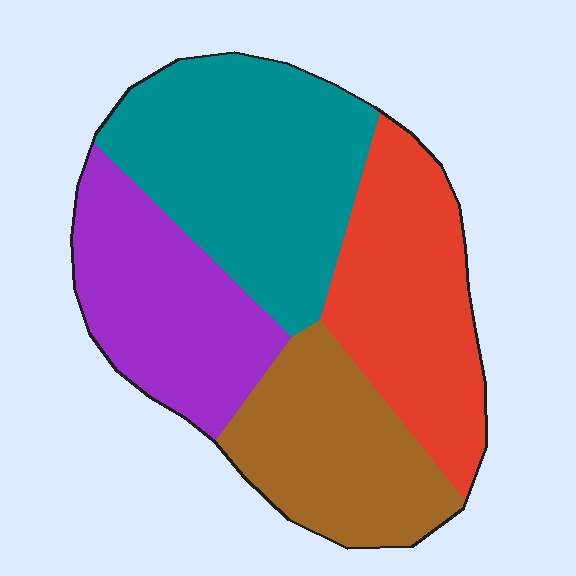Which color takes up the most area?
Teal, at roughly 30%.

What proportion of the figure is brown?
Brown covers about 20% of the figure.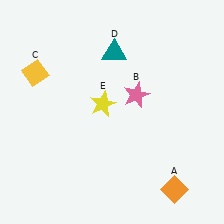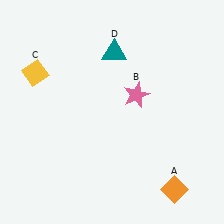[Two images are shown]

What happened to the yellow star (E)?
The yellow star (E) was removed in Image 2. It was in the top-left area of Image 1.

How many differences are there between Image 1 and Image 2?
There is 1 difference between the two images.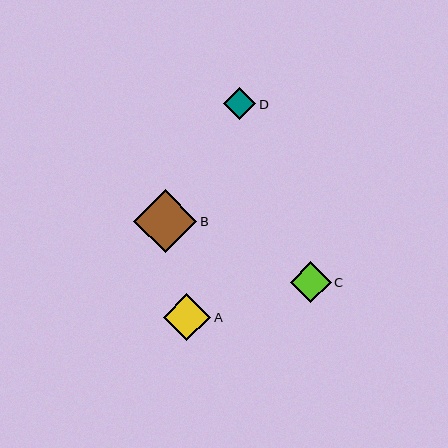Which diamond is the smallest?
Diamond D is the smallest with a size of approximately 32 pixels.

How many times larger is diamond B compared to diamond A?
Diamond B is approximately 1.3 times the size of diamond A.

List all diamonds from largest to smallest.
From largest to smallest: B, A, C, D.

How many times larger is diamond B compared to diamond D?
Diamond B is approximately 2.0 times the size of diamond D.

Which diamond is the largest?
Diamond B is the largest with a size of approximately 63 pixels.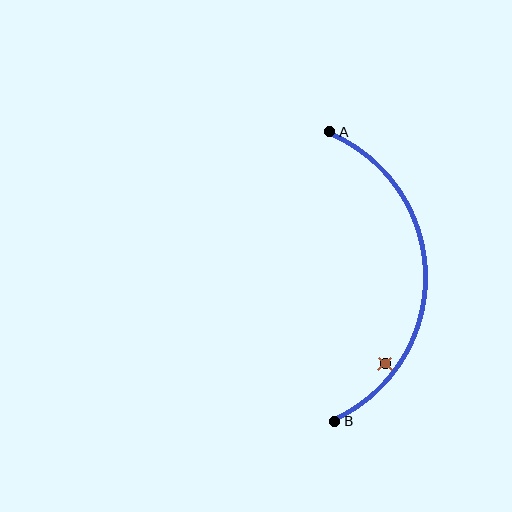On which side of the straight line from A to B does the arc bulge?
The arc bulges to the right of the straight line connecting A and B.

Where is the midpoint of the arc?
The arc midpoint is the point on the curve farthest from the straight line joining A and B. It sits to the right of that line.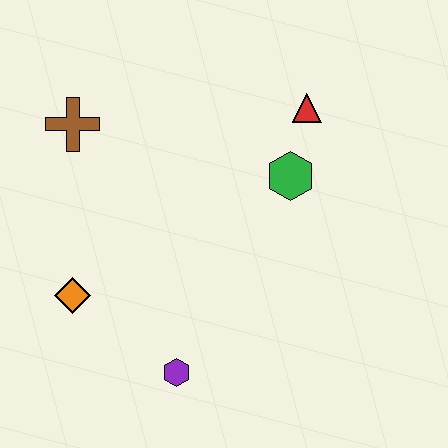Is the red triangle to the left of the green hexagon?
No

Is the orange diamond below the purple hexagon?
No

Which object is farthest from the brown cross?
The purple hexagon is farthest from the brown cross.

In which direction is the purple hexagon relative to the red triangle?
The purple hexagon is below the red triangle.